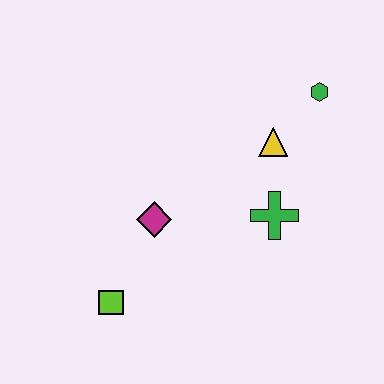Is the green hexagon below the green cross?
No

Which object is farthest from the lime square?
The green hexagon is farthest from the lime square.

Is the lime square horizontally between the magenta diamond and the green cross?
No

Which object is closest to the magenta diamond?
The lime square is closest to the magenta diamond.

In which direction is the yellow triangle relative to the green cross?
The yellow triangle is above the green cross.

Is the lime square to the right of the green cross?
No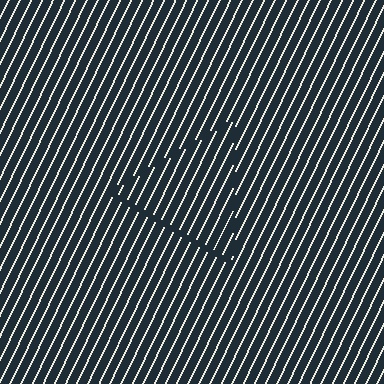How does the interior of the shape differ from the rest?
The interior of the shape contains the same grating, shifted by half a period — the contour is defined by the phase discontinuity where line-ends from the inner and outer gratings abut.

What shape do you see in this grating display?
An illusory triangle. The interior of the shape contains the same grating, shifted by half a period — the contour is defined by the phase discontinuity where line-ends from the inner and outer gratings abut.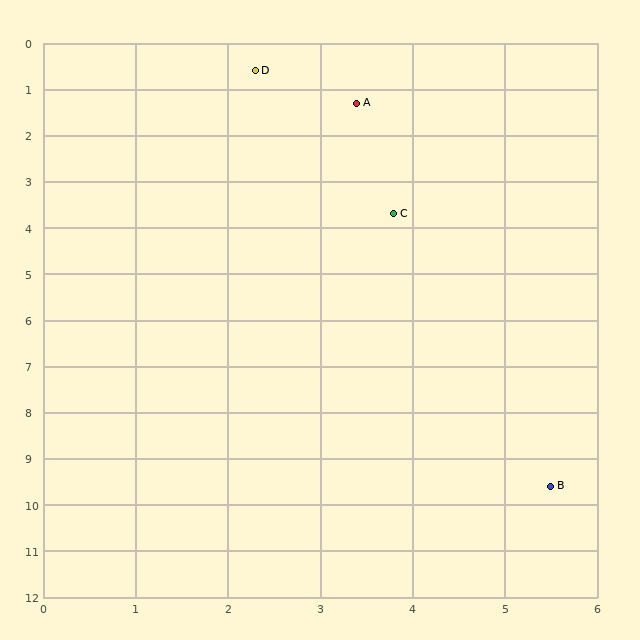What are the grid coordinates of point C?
Point C is at approximately (3.8, 3.7).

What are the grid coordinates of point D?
Point D is at approximately (2.3, 0.6).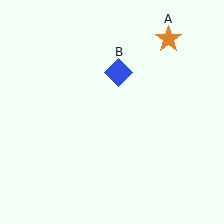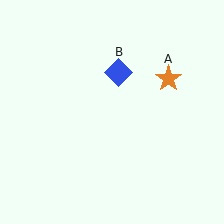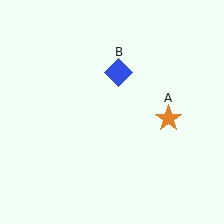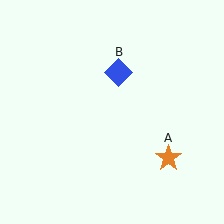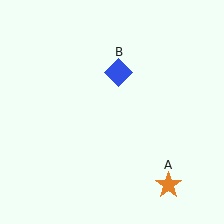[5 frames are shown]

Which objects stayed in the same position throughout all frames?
Blue diamond (object B) remained stationary.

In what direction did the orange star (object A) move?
The orange star (object A) moved down.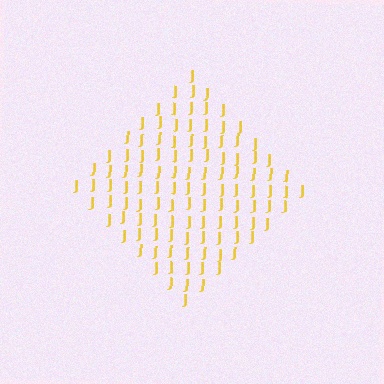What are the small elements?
The small elements are letter J's.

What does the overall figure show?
The overall figure shows a diamond.